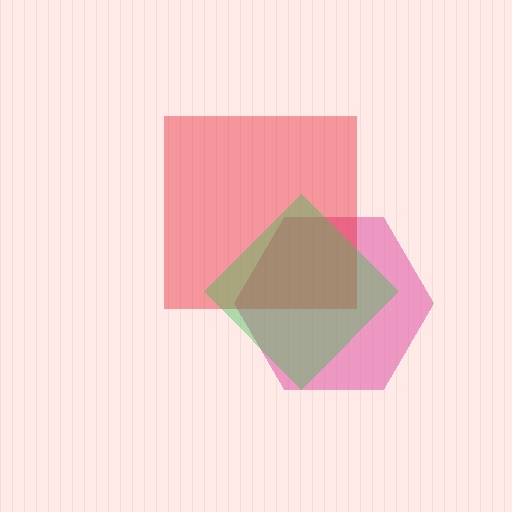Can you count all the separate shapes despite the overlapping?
Yes, there are 3 separate shapes.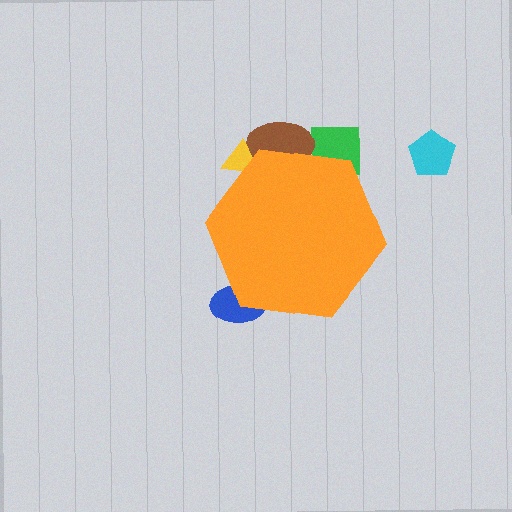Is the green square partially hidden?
Yes, the green square is partially hidden behind the orange hexagon.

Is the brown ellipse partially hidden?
Yes, the brown ellipse is partially hidden behind the orange hexagon.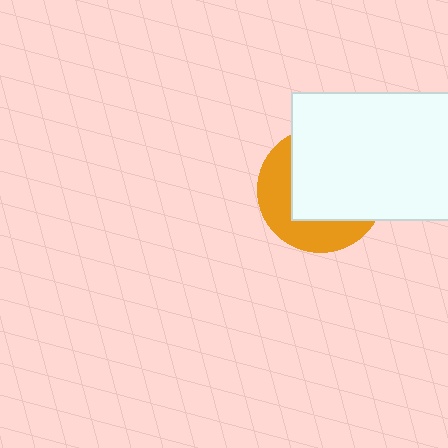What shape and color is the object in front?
The object in front is a white rectangle.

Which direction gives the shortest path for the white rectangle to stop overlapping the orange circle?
Moving toward the upper-right gives the shortest separation.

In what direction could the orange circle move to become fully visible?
The orange circle could move toward the lower-left. That would shift it out from behind the white rectangle entirely.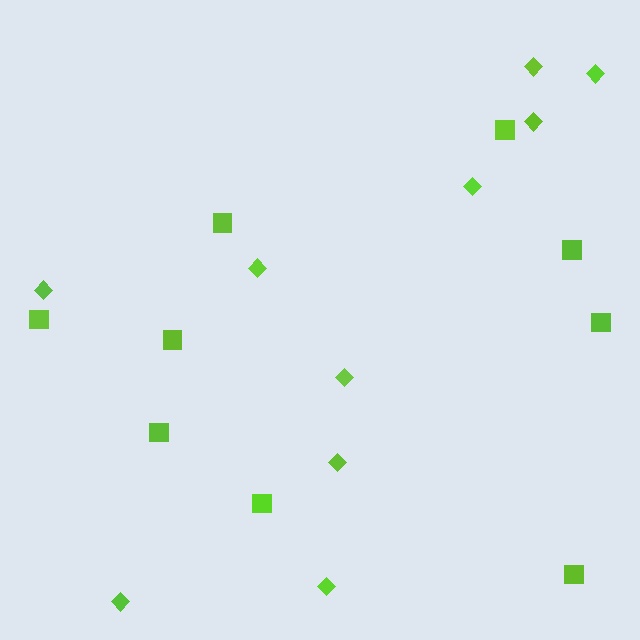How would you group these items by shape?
There are 2 groups: one group of squares (9) and one group of diamonds (10).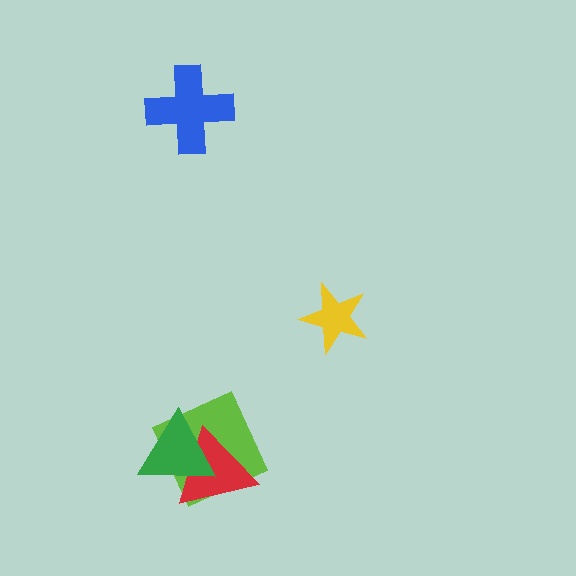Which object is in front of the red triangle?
The green triangle is in front of the red triangle.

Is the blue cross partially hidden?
No, no other shape covers it.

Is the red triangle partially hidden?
Yes, it is partially covered by another shape.